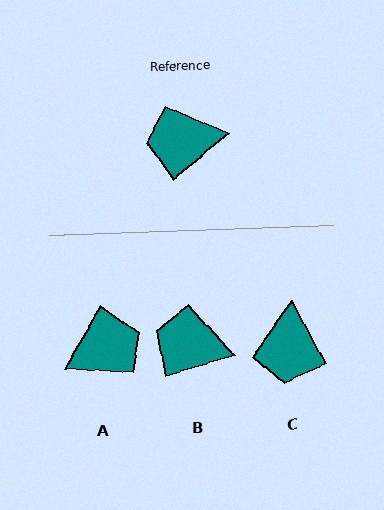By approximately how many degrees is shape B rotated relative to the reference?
Approximately 24 degrees clockwise.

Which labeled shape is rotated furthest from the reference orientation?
A, about 161 degrees away.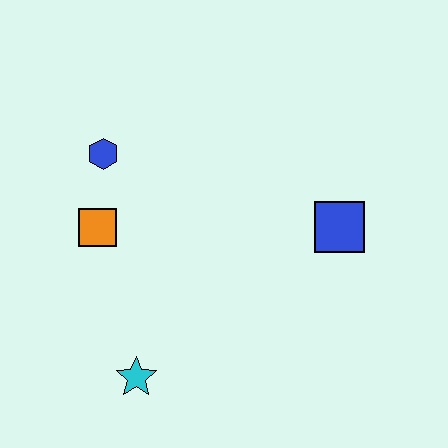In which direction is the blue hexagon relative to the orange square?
The blue hexagon is above the orange square.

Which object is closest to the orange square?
The blue hexagon is closest to the orange square.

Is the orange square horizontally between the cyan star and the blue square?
No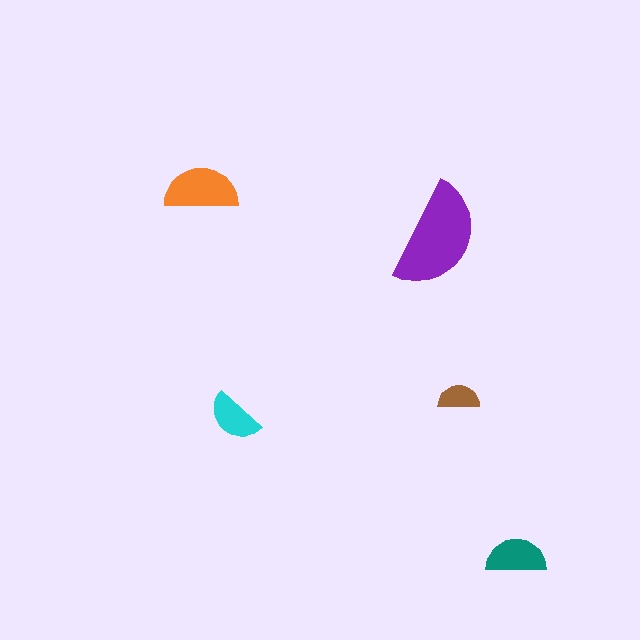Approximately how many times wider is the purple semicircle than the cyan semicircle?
About 2 times wider.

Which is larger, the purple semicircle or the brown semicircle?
The purple one.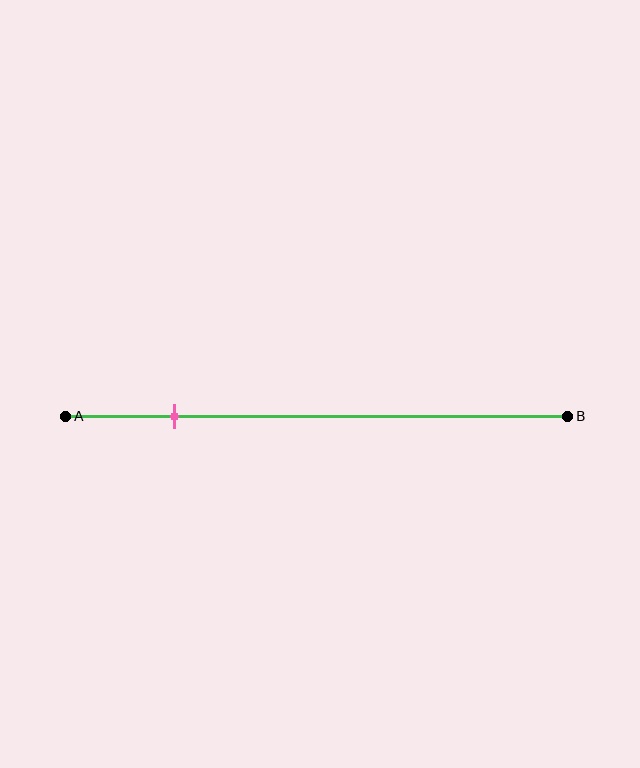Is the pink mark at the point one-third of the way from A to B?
No, the mark is at about 20% from A, not at the 33% one-third point.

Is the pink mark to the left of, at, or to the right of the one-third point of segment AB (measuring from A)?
The pink mark is to the left of the one-third point of segment AB.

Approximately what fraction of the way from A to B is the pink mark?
The pink mark is approximately 20% of the way from A to B.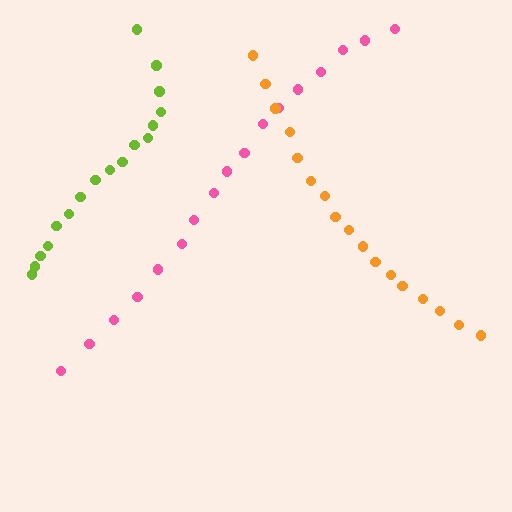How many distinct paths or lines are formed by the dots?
There are 3 distinct paths.